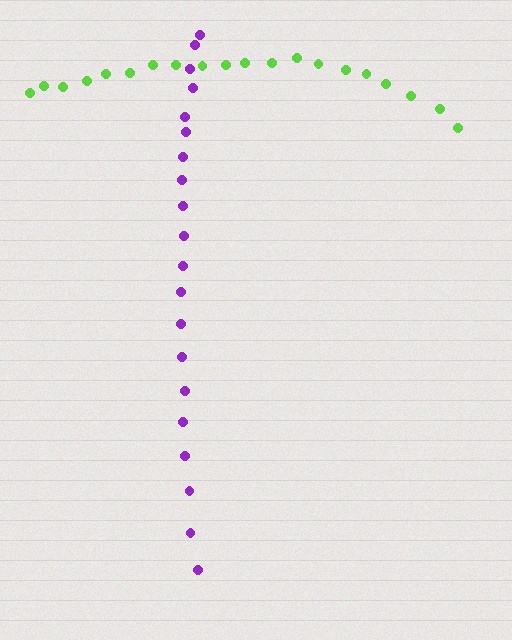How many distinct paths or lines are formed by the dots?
There are 2 distinct paths.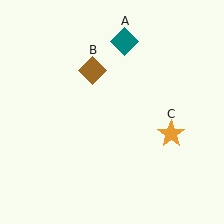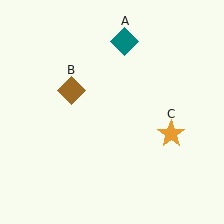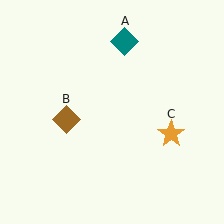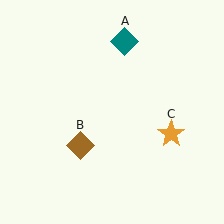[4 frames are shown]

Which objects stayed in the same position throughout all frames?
Teal diamond (object A) and orange star (object C) remained stationary.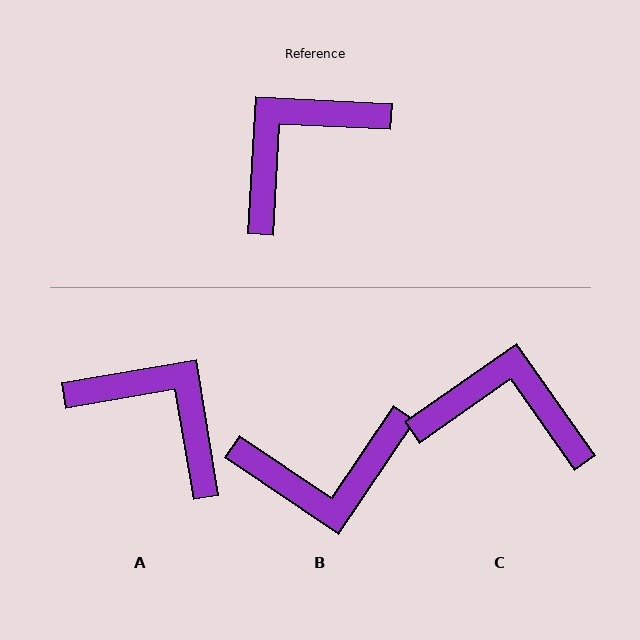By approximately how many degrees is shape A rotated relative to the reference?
Approximately 78 degrees clockwise.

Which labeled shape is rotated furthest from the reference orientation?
B, about 149 degrees away.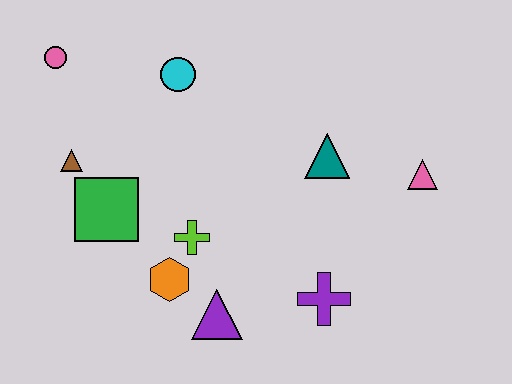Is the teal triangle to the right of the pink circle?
Yes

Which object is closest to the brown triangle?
The green square is closest to the brown triangle.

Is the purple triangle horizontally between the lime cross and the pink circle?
No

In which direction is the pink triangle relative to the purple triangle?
The pink triangle is to the right of the purple triangle.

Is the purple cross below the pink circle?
Yes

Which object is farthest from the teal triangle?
The pink circle is farthest from the teal triangle.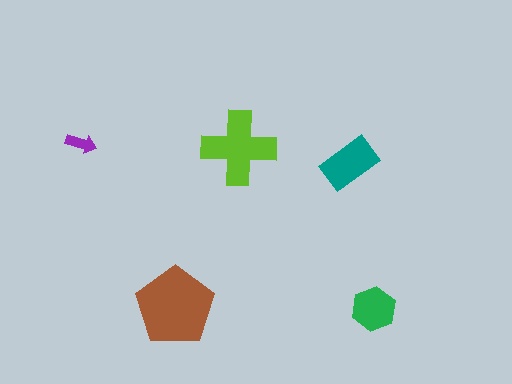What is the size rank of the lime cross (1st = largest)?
2nd.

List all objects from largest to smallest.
The brown pentagon, the lime cross, the teal rectangle, the green hexagon, the purple arrow.